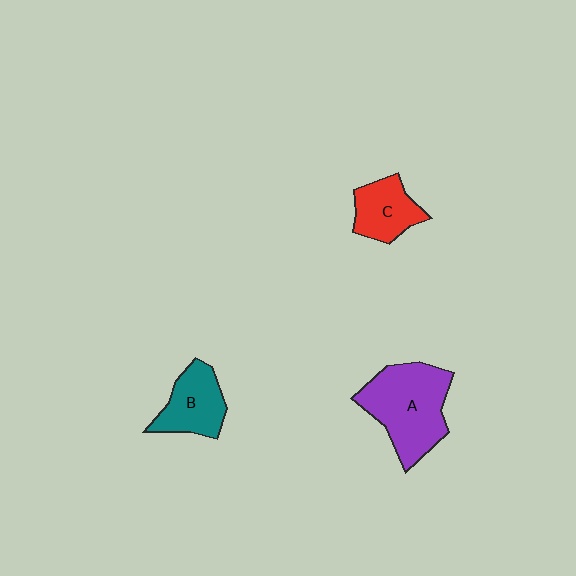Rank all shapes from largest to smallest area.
From largest to smallest: A (purple), B (teal), C (red).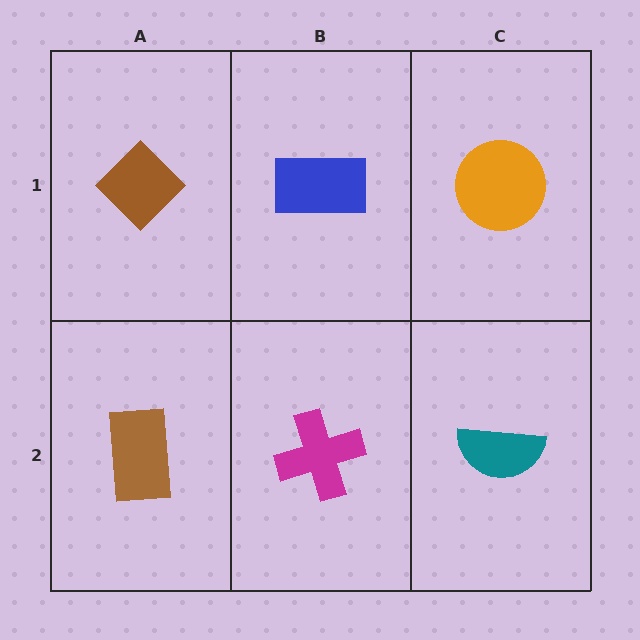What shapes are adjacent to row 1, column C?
A teal semicircle (row 2, column C), a blue rectangle (row 1, column B).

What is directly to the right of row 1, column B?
An orange circle.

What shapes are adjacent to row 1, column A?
A brown rectangle (row 2, column A), a blue rectangle (row 1, column B).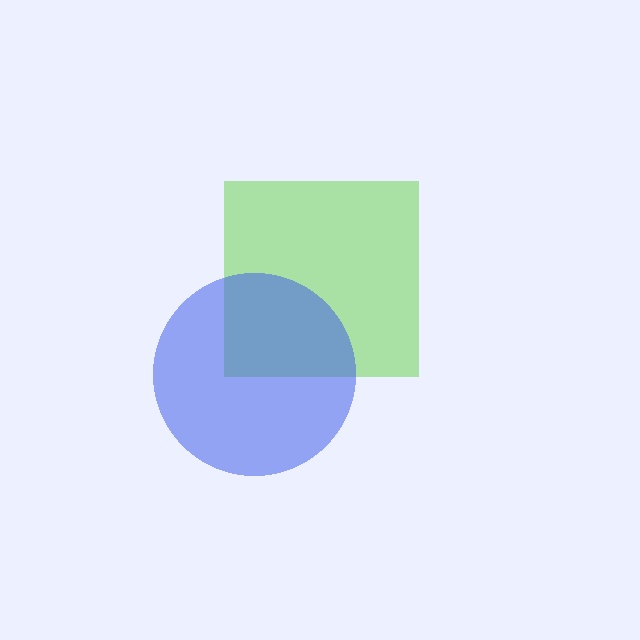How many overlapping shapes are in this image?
There are 2 overlapping shapes in the image.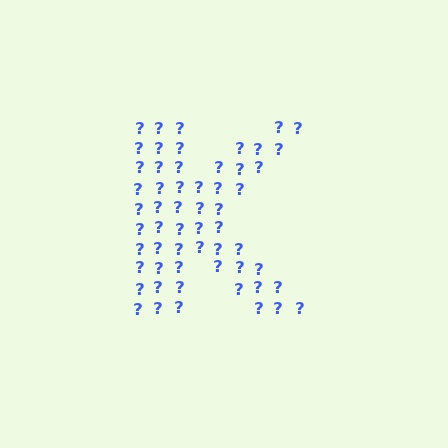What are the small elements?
The small elements are question marks.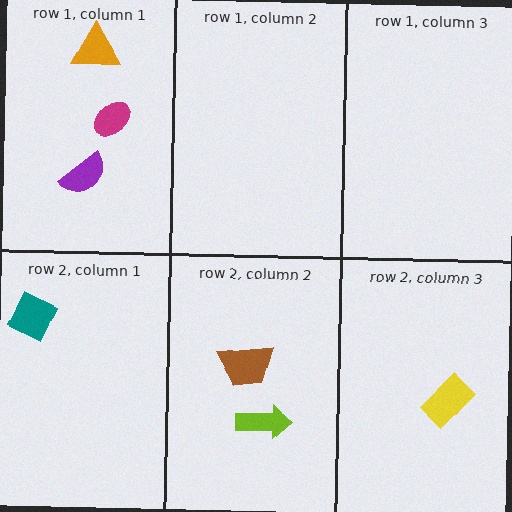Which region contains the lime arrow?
The row 2, column 2 region.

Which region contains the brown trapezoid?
The row 2, column 2 region.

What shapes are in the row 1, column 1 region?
The purple semicircle, the magenta ellipse, the orange triangle.